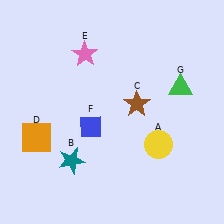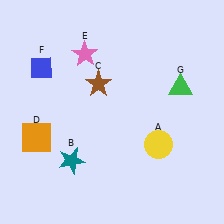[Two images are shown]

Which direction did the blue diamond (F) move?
The blue diamond (F) moved up.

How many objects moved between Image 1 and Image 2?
2 objects moved between the two images.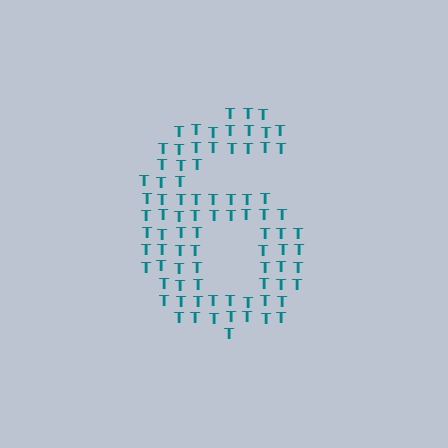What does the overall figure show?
The overall figure shows the digit 6.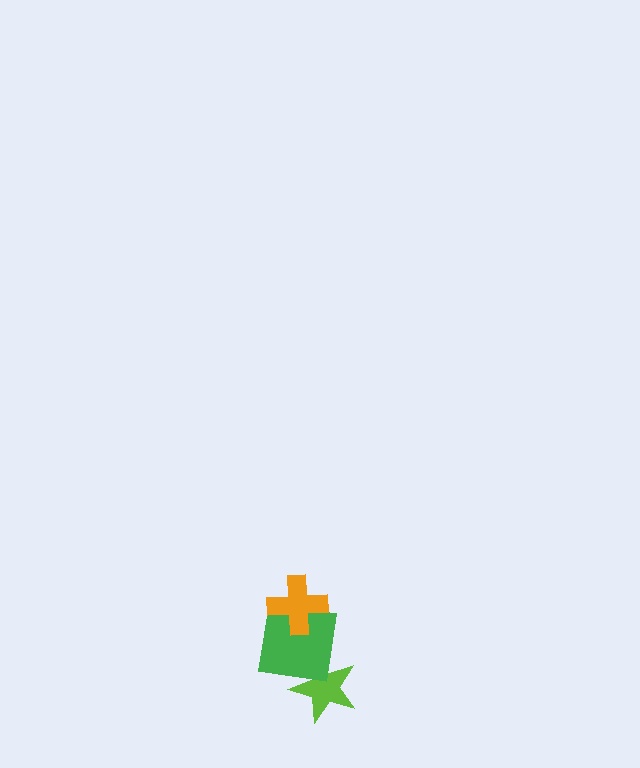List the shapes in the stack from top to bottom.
From top to bottom: the orange cross, the green square, the lime star.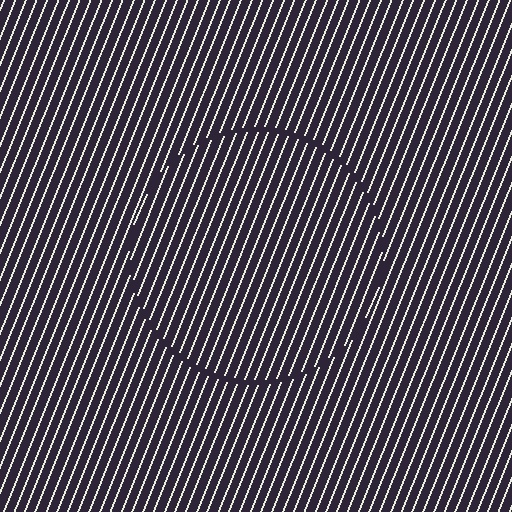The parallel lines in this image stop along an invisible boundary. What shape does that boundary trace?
An illusory circle. The interior of the shape contains the same grating, shifted by half a period — the contour is defined by the phase discontinuity where line-ends from the inner and outer gratings abut.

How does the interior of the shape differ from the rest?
The interior of the shape contains the same grating, shifted by half a period — the contour is defined by the phase discontinuity where line-ends from the inner and outer gratings abut.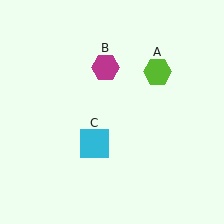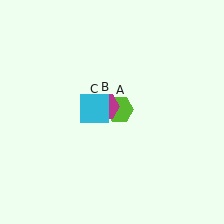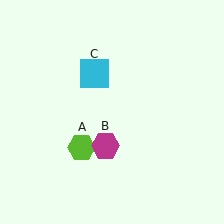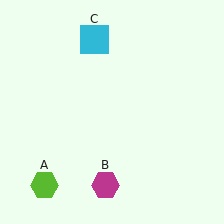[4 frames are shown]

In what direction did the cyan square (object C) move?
The cyan square (object C) moved up.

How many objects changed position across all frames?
3 objects changed position: lime hexagon (object A), magenta hexagon (object B), cyan square (object C).